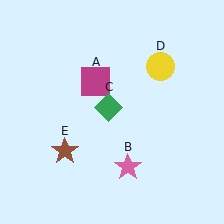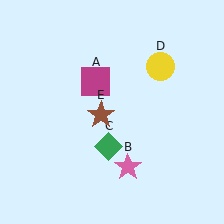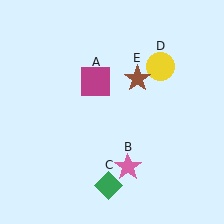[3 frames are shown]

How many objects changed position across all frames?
2 objects changed position: green diamond (object C), brown star (object E).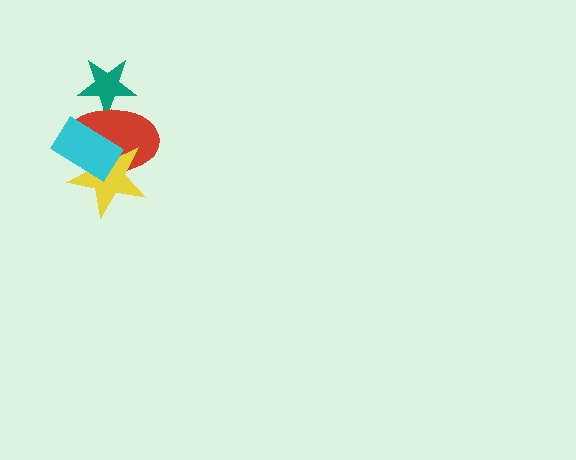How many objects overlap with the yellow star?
2 objects overlap with the yellow star.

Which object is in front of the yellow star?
The cyan rectangle is in front of the yellow star.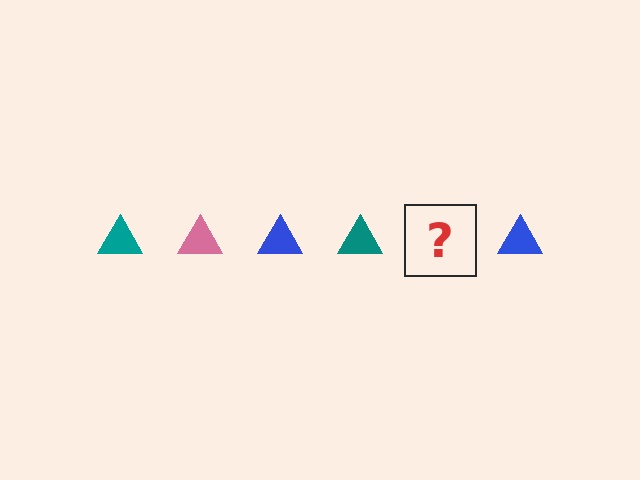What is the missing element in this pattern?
The missing element is a pink triangle.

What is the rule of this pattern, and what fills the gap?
The rule is that the pattern cycles through teal, pink, blue triangles. The gap should be filled with a pink triangle.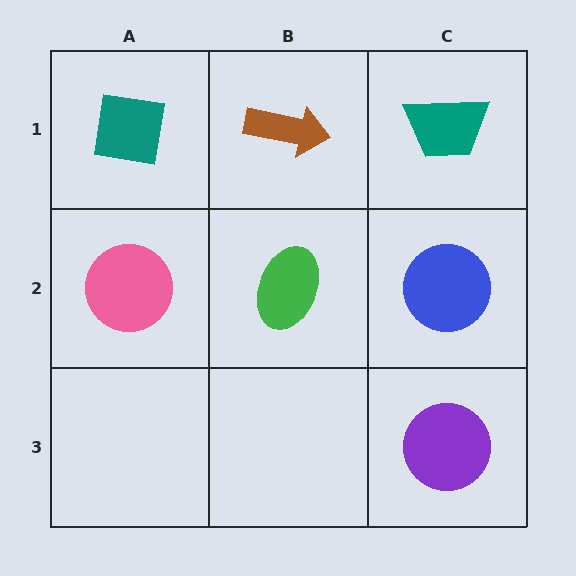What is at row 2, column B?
A green ellipse.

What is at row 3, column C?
A purple circle.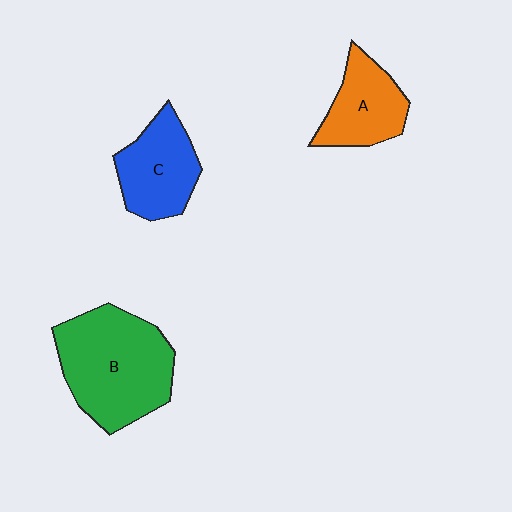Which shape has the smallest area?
Shape A (orange).